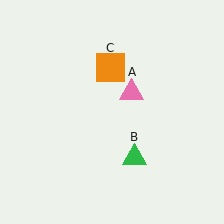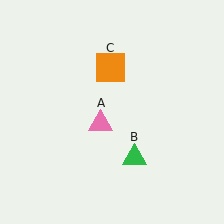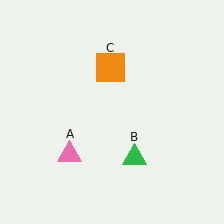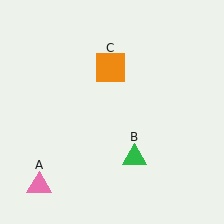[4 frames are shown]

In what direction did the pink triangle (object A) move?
The pink triangle (object A) moved down and to the left.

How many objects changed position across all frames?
1 object changed position: pink triangle (object A).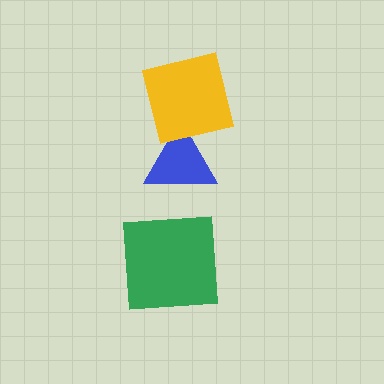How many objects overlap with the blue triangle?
1 object overlaps with the blue triangle.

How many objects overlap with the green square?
0 objects overlap with the green square.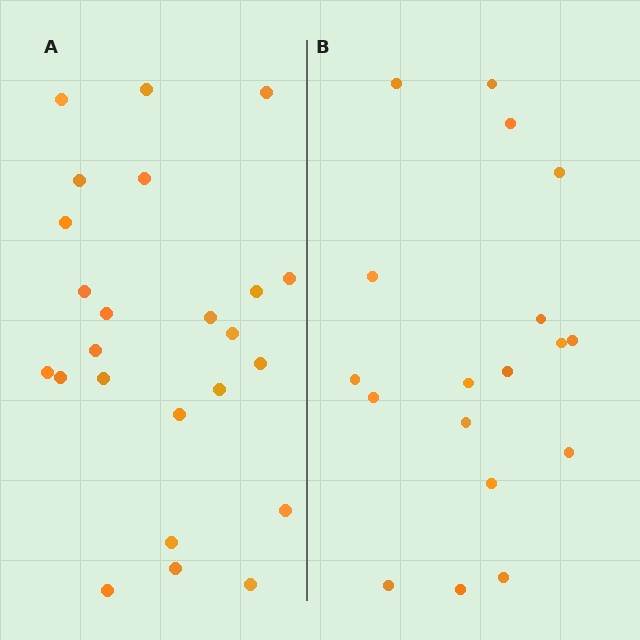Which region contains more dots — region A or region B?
Region A (the left region) has more dots.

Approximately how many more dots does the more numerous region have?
Region A has about 6 more dots than region B.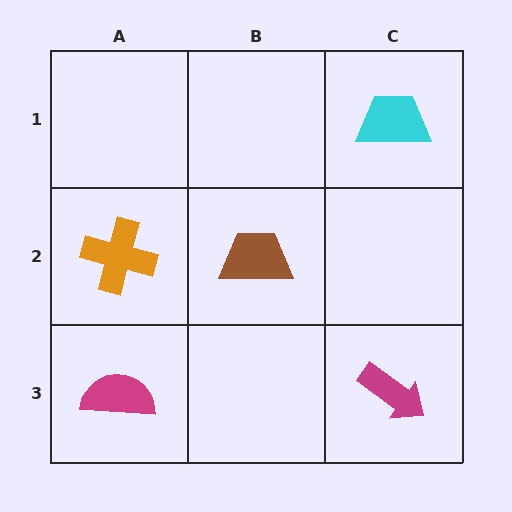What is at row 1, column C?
A cyan trapezoid.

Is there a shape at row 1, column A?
No, that cell is empty.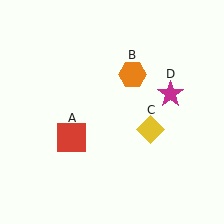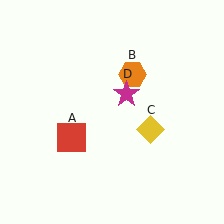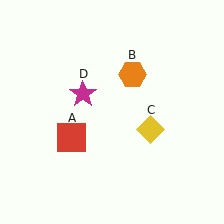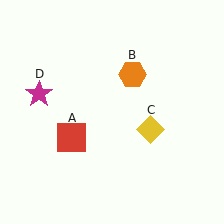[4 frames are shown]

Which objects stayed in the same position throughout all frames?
Red square (object A) and orange hexagon (object B) and yellow diamond (object C) remained stationary.